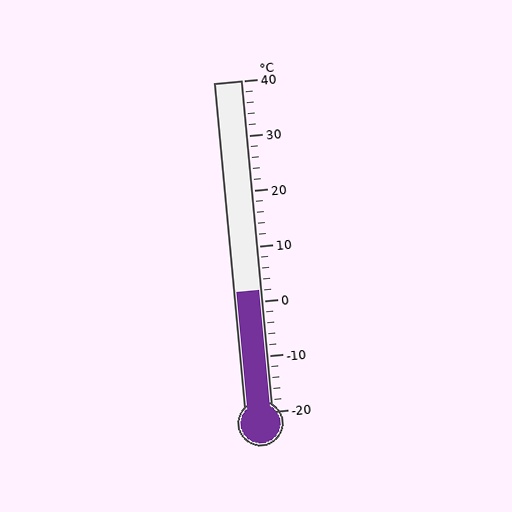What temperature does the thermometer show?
The thermometer shows approximately 2°C.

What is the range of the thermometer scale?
The thermometer scale ranges from -20°C to 40°C.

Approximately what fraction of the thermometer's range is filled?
The thermometer is filled to approximately 35% of its range.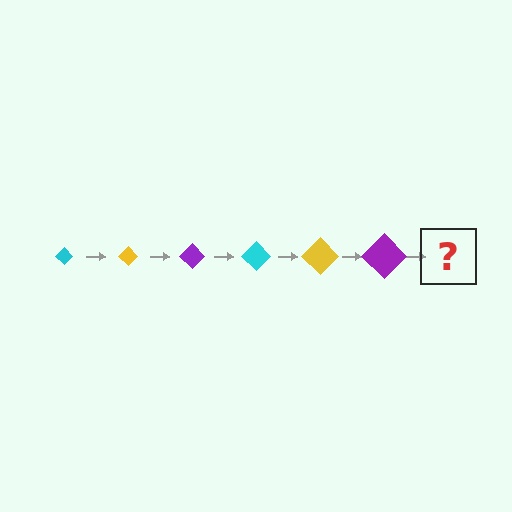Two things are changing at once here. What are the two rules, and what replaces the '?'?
The two rules are that the diamond grows larger each step and the color cycles through cyan, yellow, and purple. The '?' should be a cyan diamond, larger than the previous one.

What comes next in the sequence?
The next element should be a cyan diamond, larger than the previous one.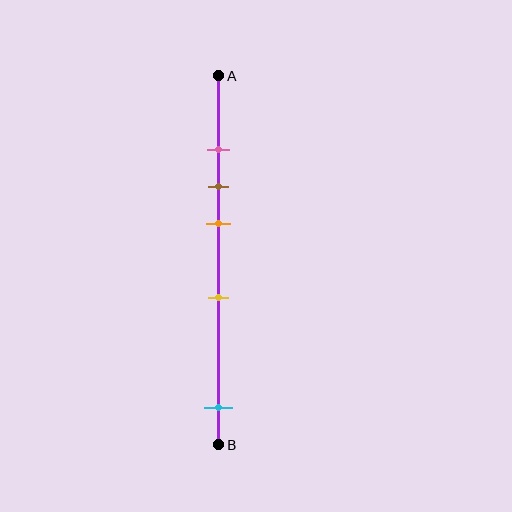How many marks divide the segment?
There are 5 marks dividing the segment.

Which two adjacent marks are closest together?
The pink and brown marks are the closest adjacent pair.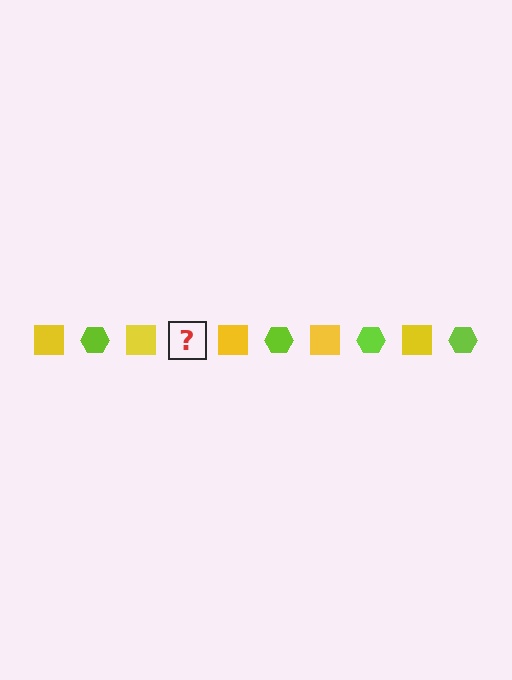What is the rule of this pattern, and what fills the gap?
The rule is that the pattern alternates between yellow square and lime hexagon. The gap should be filled with a lime hexagon.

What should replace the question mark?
The question mark should be replaced with a lime hexagon.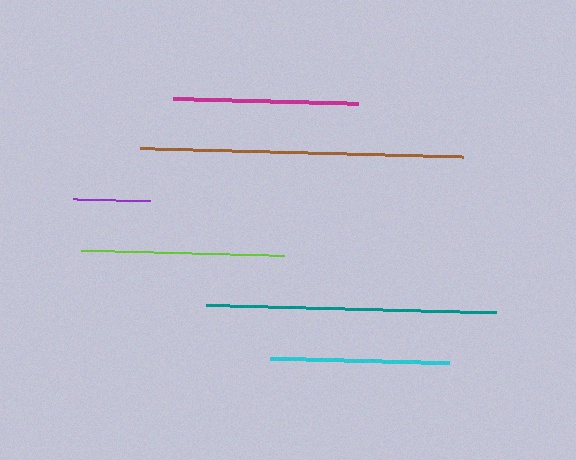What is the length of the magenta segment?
The magenta segment is approximately 186 pixels long.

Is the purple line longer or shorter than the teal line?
The teal line is longer than the purple line.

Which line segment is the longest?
The brown line is the longest at approximately 324 pixels.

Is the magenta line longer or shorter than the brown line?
The brown line is longer than the magenta line.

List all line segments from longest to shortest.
From longest to shortest: brown, teal, lime, magenta, cyan, purple.